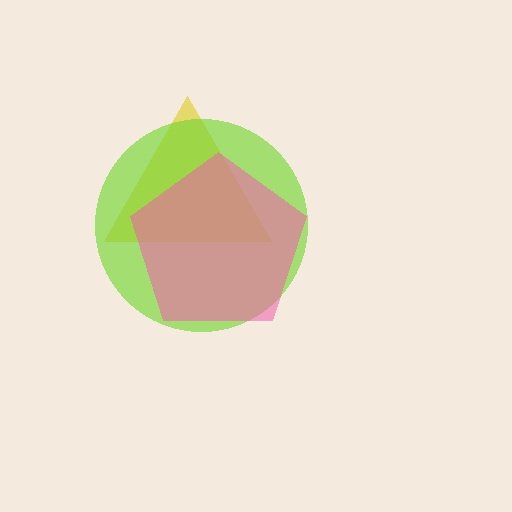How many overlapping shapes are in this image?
There are 3 overlapping shapes in the image.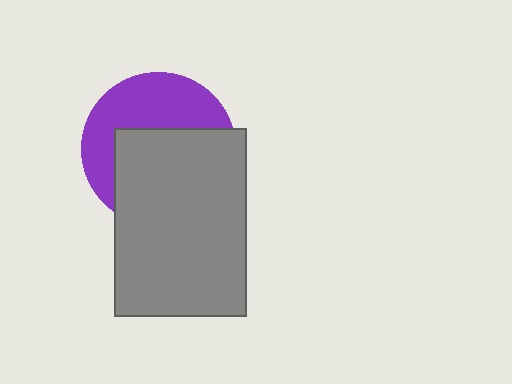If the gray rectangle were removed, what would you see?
You would see the complete purple circle.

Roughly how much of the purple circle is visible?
A small part of it is visible (roughly 44%).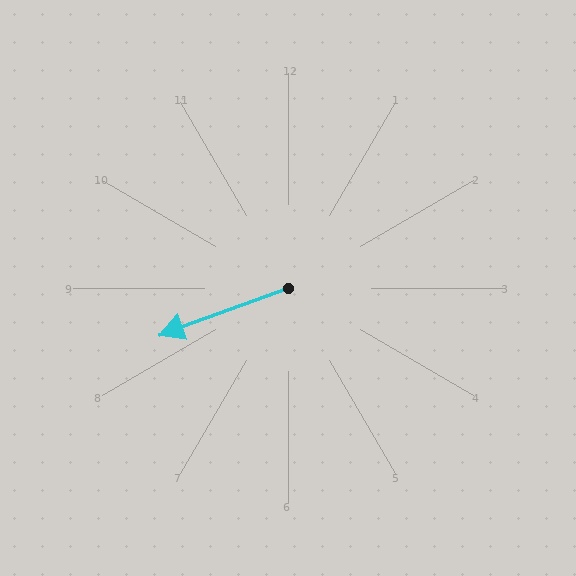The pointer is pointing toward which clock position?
Roughly 8 o'clock.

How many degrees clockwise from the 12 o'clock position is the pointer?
Approximately 250 degrees.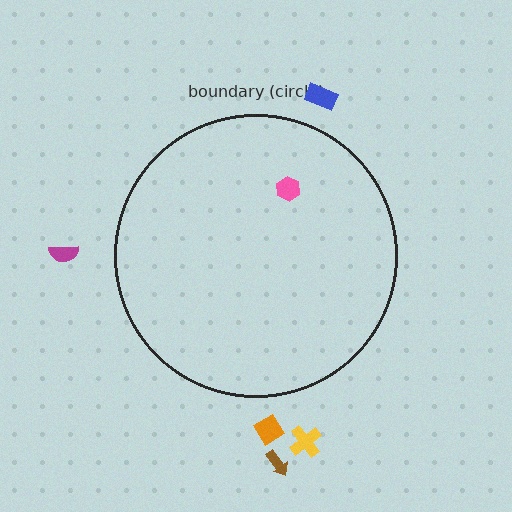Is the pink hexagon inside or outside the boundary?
Inside.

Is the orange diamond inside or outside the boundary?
Outside.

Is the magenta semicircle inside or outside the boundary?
Outside.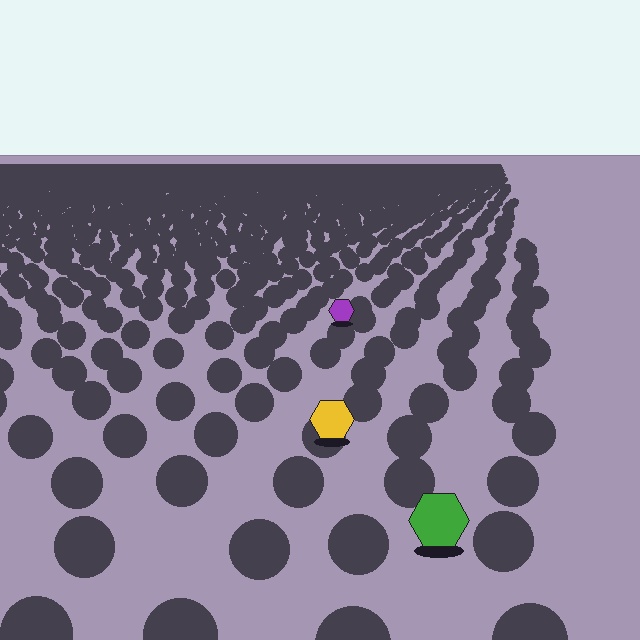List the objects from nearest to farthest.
From nearest to farthest: the green hexagon, the yellow hexagon, the purple hexagon.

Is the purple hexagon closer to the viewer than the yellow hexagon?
No. The yellow hexagon is closer — you can tell from the texture gradient: the ground texture is coarser near it.